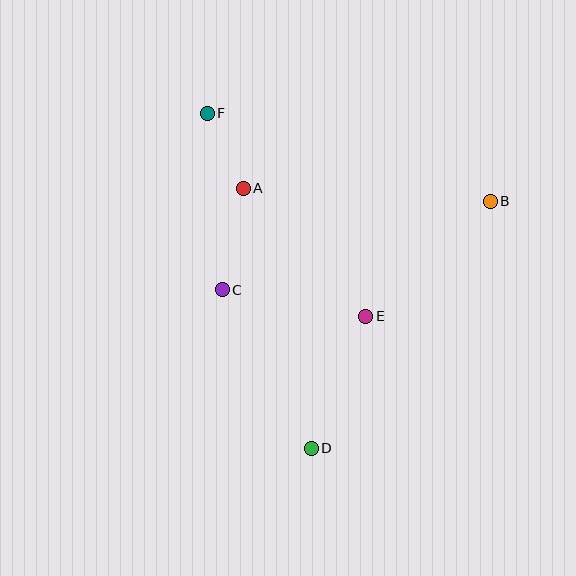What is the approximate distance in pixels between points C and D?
The distance between C and D is approximately 182 pixels.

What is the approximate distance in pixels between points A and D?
The distance between A and D is approximately 269 pixels.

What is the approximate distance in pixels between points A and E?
The distance between A and E is approximately 177 pixels.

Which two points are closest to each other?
Points A and F are closest to each other.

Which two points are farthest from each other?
Points D and F are farthest from each other.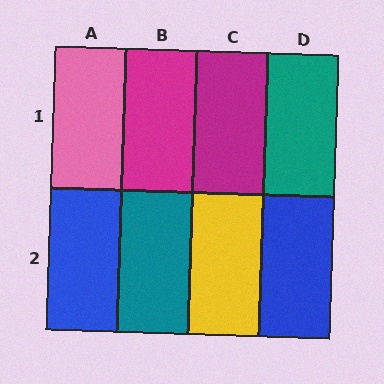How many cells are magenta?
2 cells are magenta.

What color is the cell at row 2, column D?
Blue.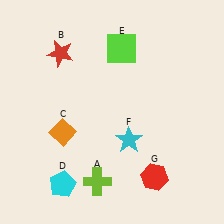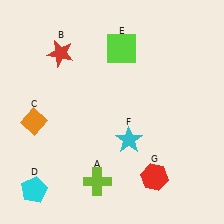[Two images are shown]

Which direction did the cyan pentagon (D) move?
The cyan pentagon (D) moved left.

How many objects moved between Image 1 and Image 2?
2 objects moved between the two images.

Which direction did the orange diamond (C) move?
The orange diamond (C) moved left.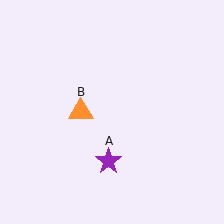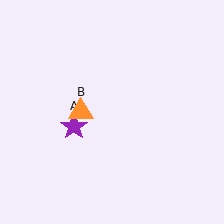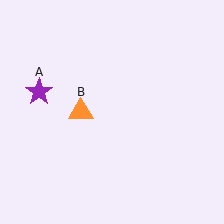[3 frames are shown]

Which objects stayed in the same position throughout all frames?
Orange triangle (object B) remained stationary.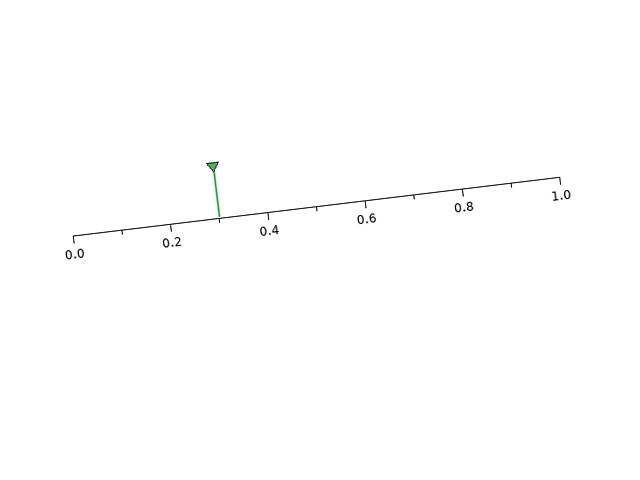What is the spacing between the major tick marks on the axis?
The major ticks are spaced 0.2 apart.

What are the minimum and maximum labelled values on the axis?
The axis runs from 0.0 to 1.0.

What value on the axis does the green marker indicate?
The marker indicates approximately 0.3.